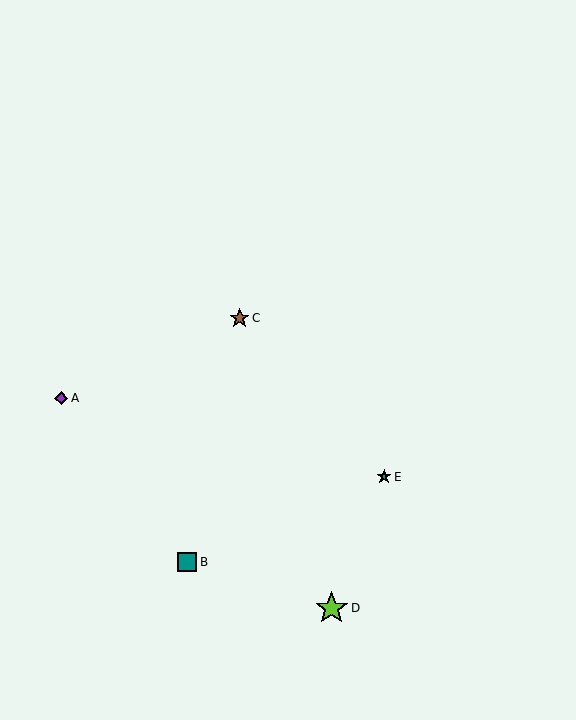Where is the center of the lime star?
The center of the lime star is at (332, 608).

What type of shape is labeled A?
Shape A is a purple diamond.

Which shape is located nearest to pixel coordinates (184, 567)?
The teal square (labeled B) at (187, 562) is nearest to that location.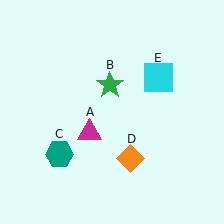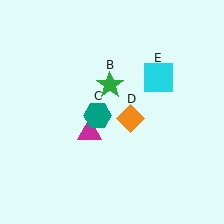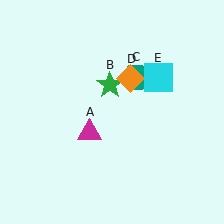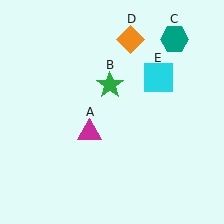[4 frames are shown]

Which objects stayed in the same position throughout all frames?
Magenta triangle (object A) and green star (object B) and cyan square (object E) remained stationary.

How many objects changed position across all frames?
2 objects changed position: teal hexagon (object C), orange diamond (object D).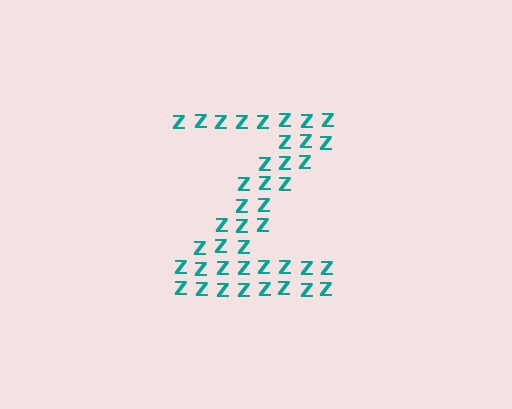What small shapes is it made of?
It is made of small letter Z's.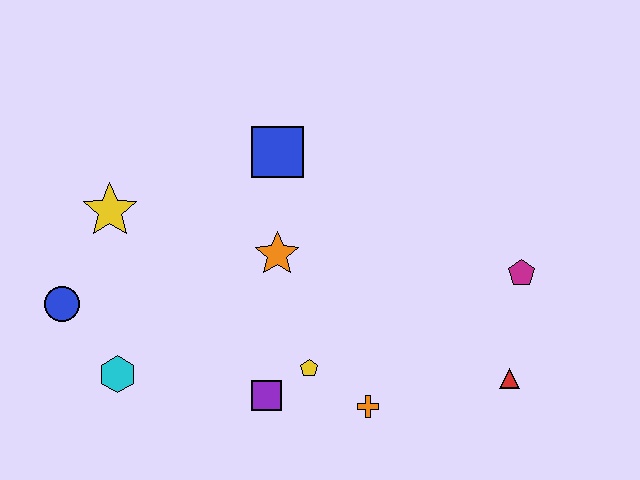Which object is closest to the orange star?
The blue square is closest to the orange star.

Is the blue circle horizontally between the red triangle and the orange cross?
No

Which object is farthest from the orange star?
The red triangle is farthest from the orange star.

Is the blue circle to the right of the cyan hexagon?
No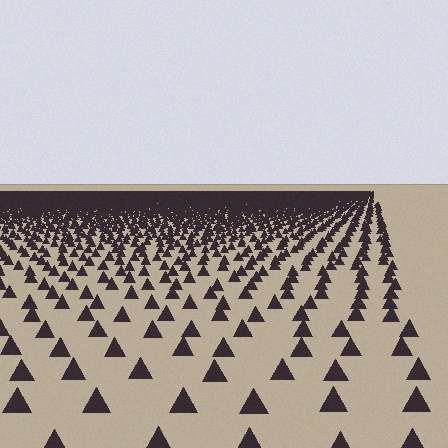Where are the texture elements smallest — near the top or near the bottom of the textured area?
Near the top.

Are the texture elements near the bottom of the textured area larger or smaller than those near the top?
Larger. Near the bottom, elements are closer to the viewer and appear at a bigger on-screen size.